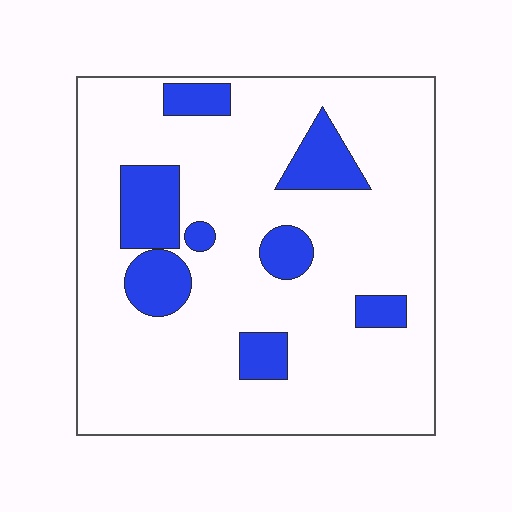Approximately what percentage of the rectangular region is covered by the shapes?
Approximately 15%.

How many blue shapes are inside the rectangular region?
8.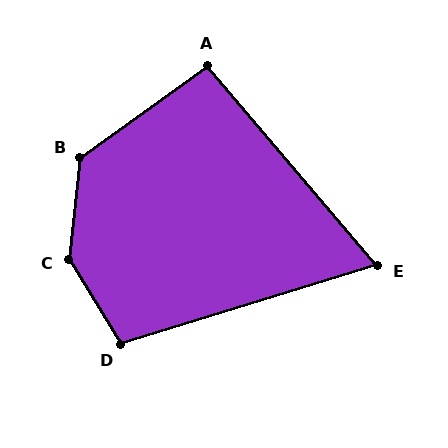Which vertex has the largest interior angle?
C, at approximately 143 degrees.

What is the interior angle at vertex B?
Approximately 132 degrees (obtuse).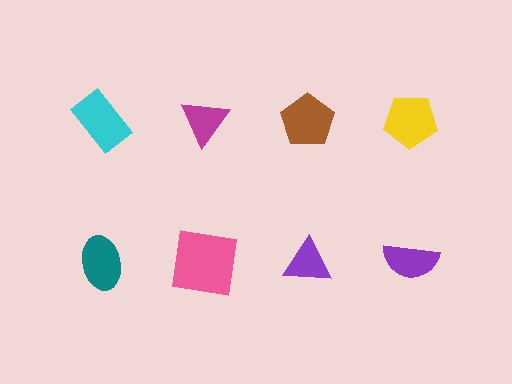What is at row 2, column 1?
A teal ellipse.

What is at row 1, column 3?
A brown pentagon.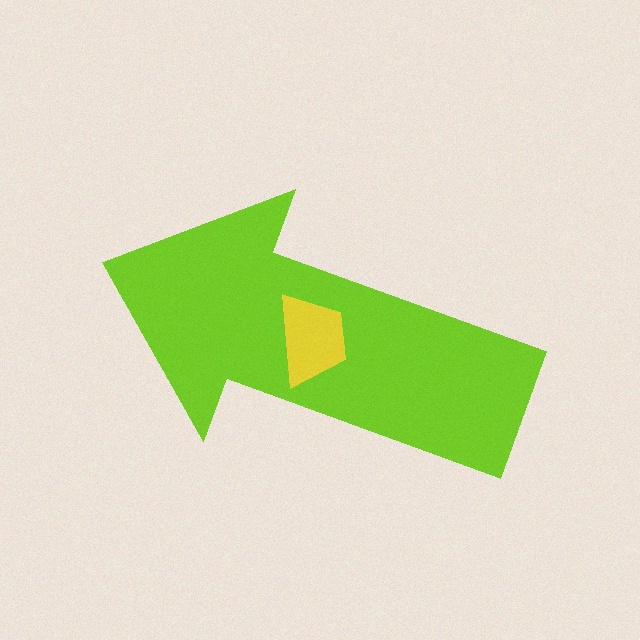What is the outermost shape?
The lime arrow.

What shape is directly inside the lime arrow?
The yellow trapezoid.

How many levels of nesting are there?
2.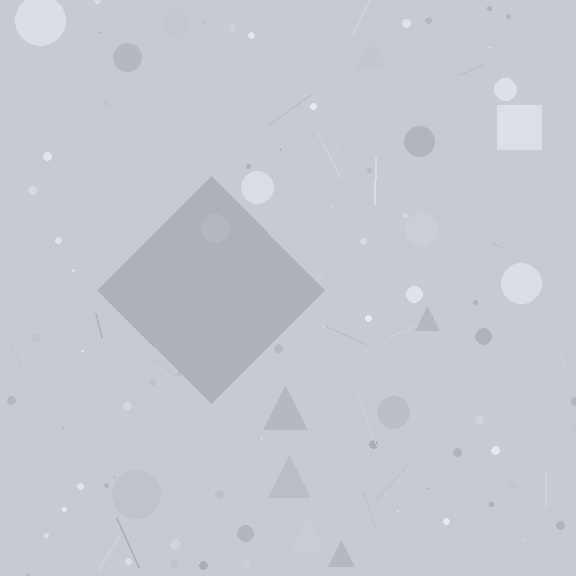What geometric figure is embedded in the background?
A diamond is embedded in the background.